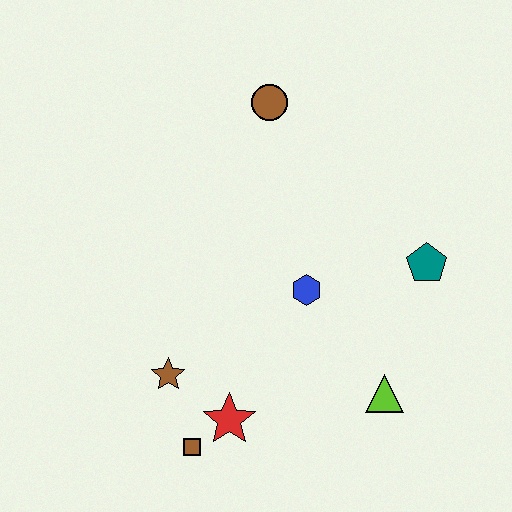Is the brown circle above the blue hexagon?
Yes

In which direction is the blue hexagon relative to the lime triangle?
The blue hexagon is above the lime triangle.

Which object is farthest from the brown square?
The brown circle is farthest from the brown square.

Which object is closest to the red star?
The brown square is closest to the red star.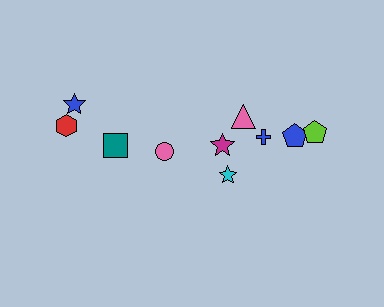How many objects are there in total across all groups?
There are 10 objects.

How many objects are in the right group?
There are 6 objects.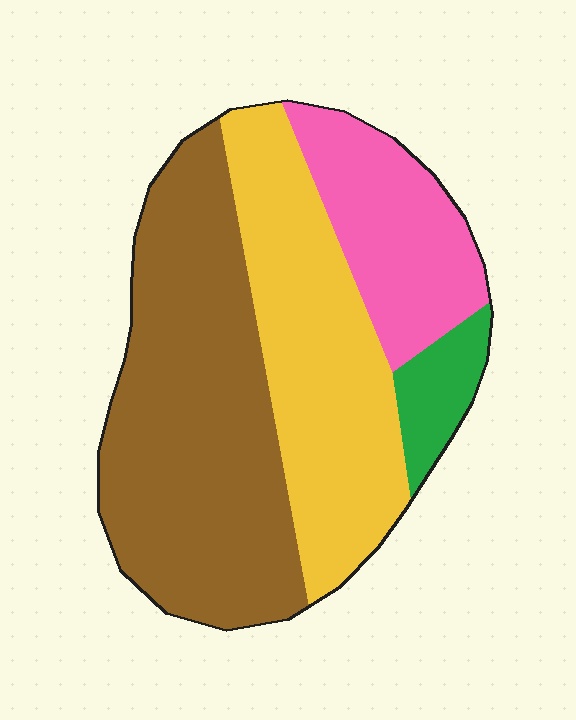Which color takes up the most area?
Brown, at roughly 45%.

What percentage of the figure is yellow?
Yellow covers 31% of the figure.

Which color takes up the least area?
Green, at roughly 5%.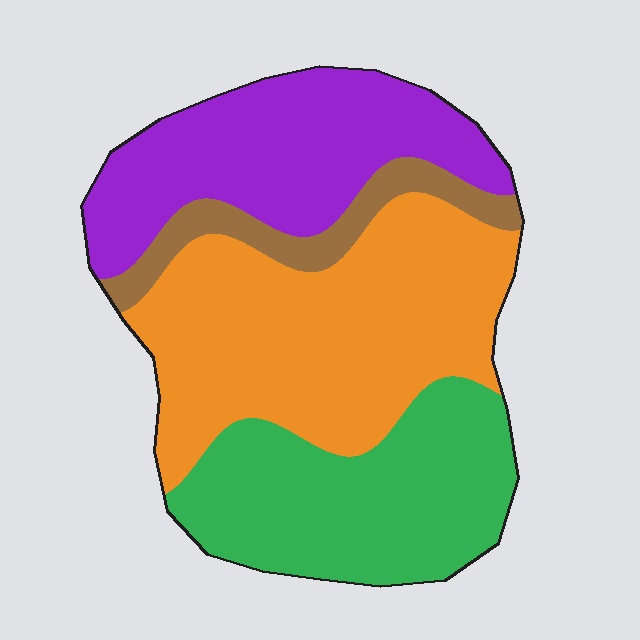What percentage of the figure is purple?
Purple covers about 25% of the figure.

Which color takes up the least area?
Brown, at roughly 10%.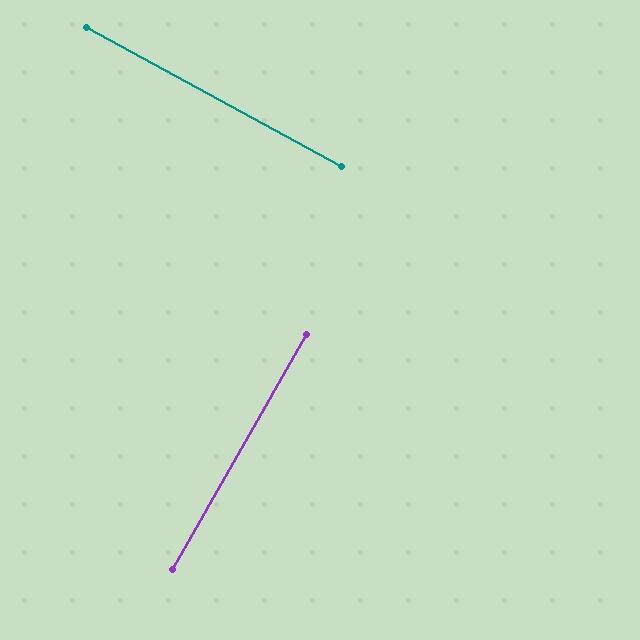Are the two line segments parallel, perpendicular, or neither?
Perpendicular — they meet at approximately 89°.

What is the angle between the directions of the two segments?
Approximately 89 degrees.